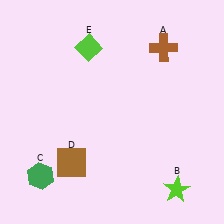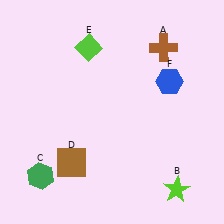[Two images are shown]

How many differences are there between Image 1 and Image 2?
There is 1 difference between the two images.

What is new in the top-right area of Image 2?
A blue hexagon (F) was added in the top-right area of Image 2.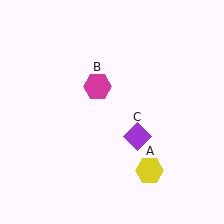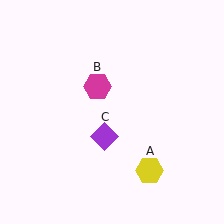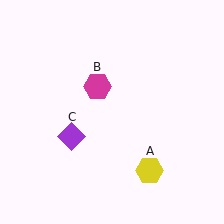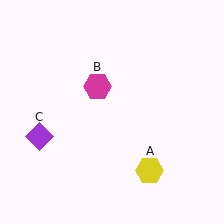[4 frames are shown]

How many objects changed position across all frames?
1 object changed position: purple diamond (object C).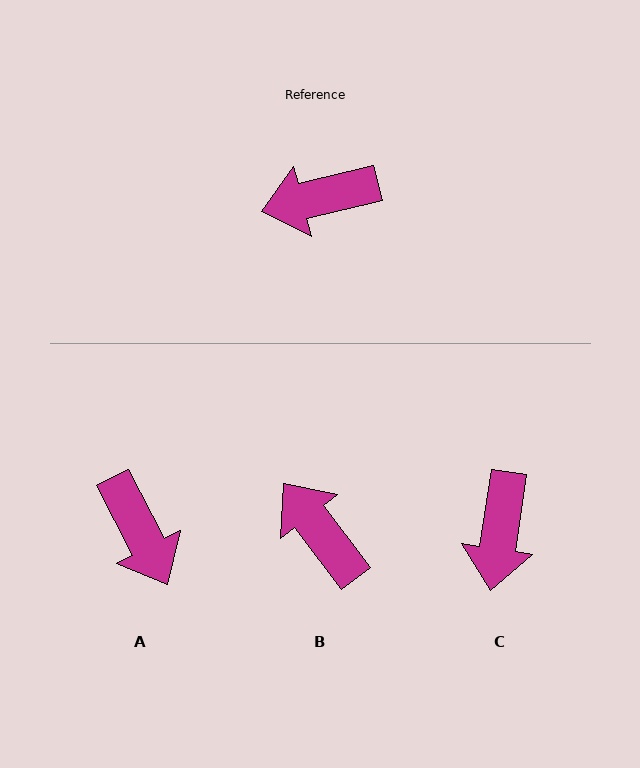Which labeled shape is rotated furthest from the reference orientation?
A, about 103 degrees away.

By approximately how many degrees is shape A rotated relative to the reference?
Approximately 103 degrees counter-clockwise.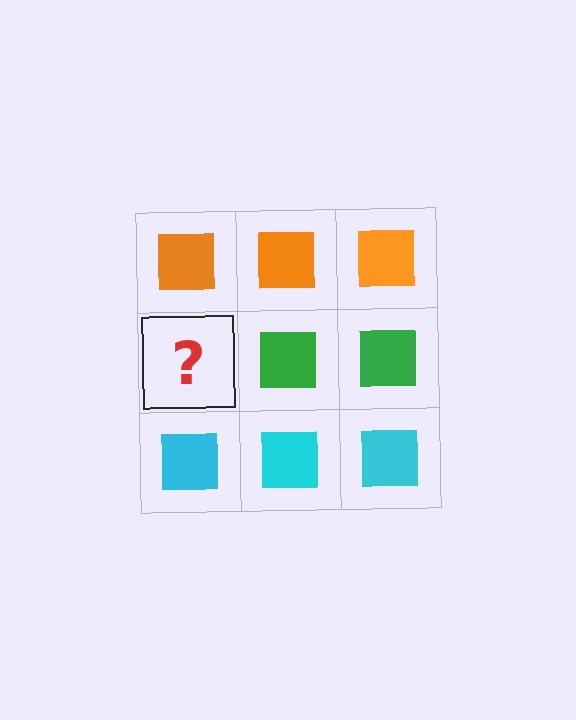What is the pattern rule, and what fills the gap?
The rule is that each row has a consistent color. The gap should be filled with a green square.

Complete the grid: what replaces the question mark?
The question mark should be replaced with a green square.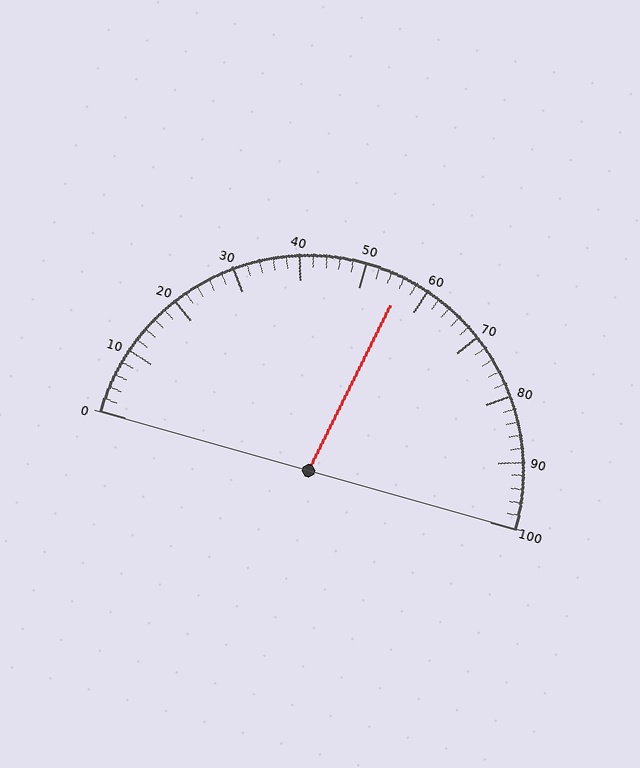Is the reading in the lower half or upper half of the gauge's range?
The reading is in the upper half of the range (0 to 100).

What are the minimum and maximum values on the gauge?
The gauge ranges from 0 to 100.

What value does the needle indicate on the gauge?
The needle indicates approximately 56.